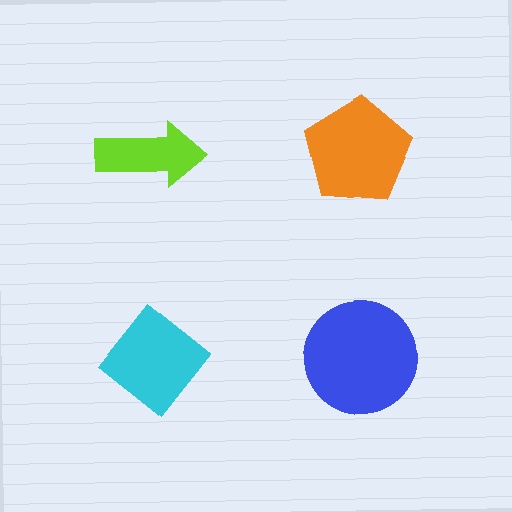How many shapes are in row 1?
2 shapes.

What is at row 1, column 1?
A lime arrow.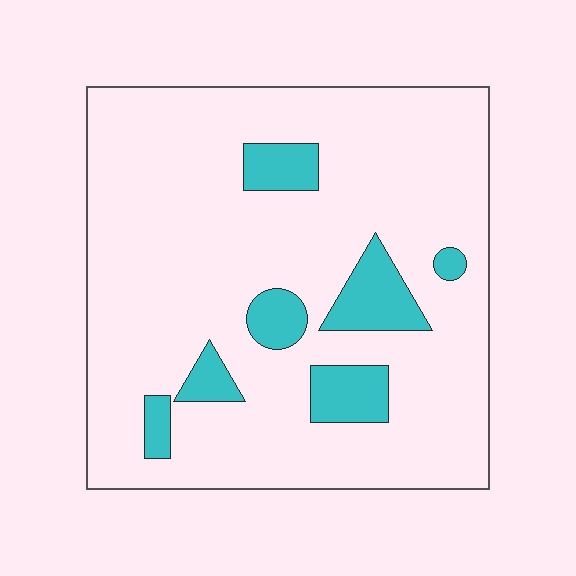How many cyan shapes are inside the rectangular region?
7.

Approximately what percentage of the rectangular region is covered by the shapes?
Approximately 15%.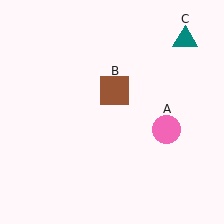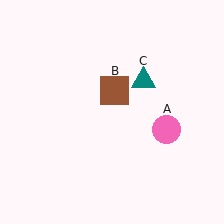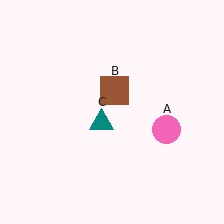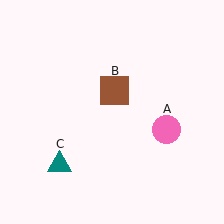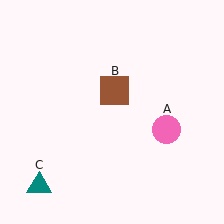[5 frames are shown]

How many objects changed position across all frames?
1 object changed position: teal triangle (object C).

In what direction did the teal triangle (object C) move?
The teal triangle (object C) moved down and to the left.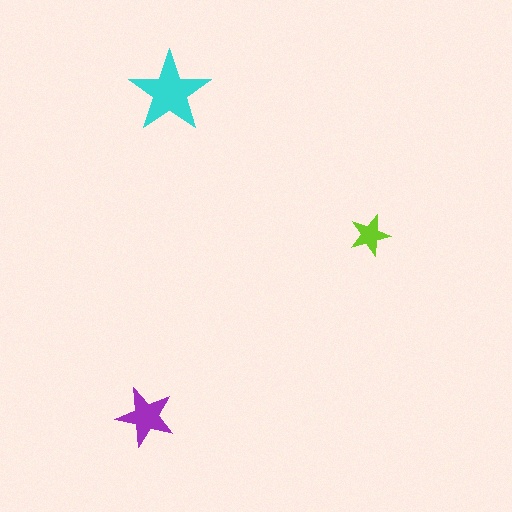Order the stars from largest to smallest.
the cyan one, the purple one, the lime one.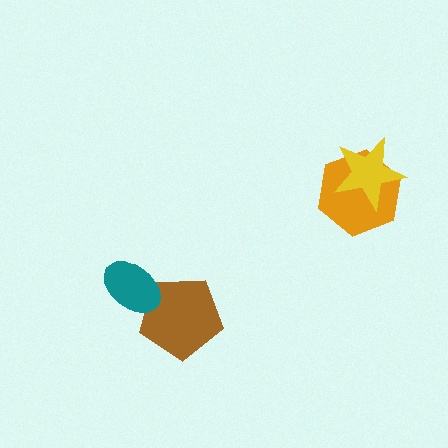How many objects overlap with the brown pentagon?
1 object overlaps with the brown pentagon.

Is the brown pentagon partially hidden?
Yes, it is partially covered by another shape.